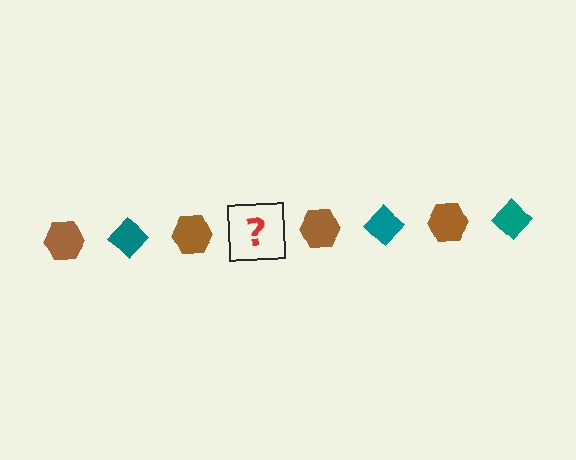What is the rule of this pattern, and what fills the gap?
The rule is that the pattern alternates between brown hexagon and teal diamond. The gap should be filled with a teal diamond.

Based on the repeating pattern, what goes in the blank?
The blank should be a teal diamond.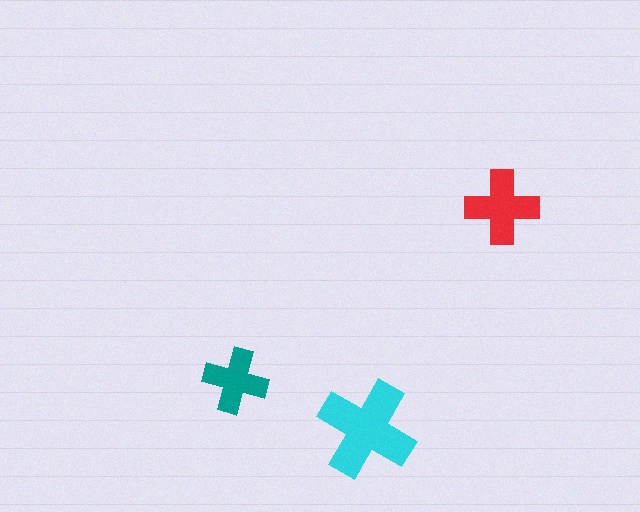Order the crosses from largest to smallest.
the cyan one, the red one, the teal one.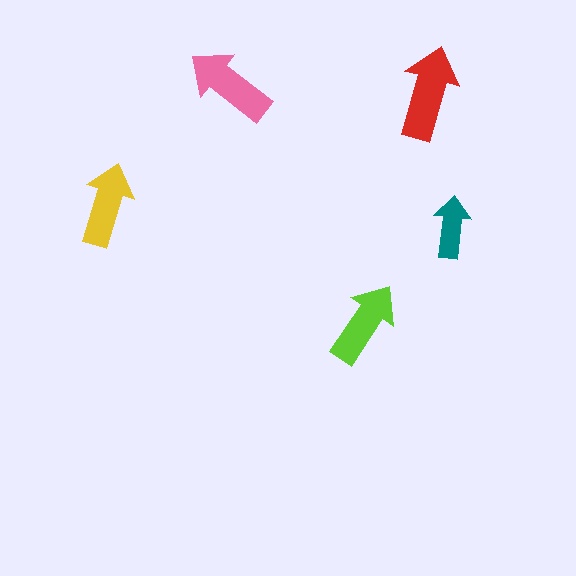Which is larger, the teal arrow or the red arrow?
The red one.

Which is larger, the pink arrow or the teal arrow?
The pink one.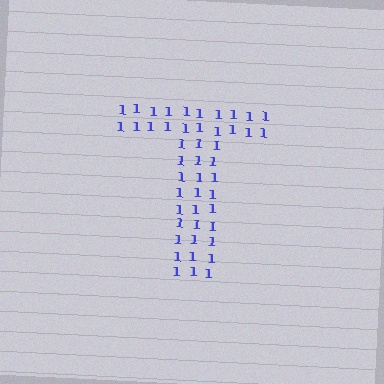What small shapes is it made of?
It is made of small digit 1's.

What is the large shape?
The large shape is the letter T.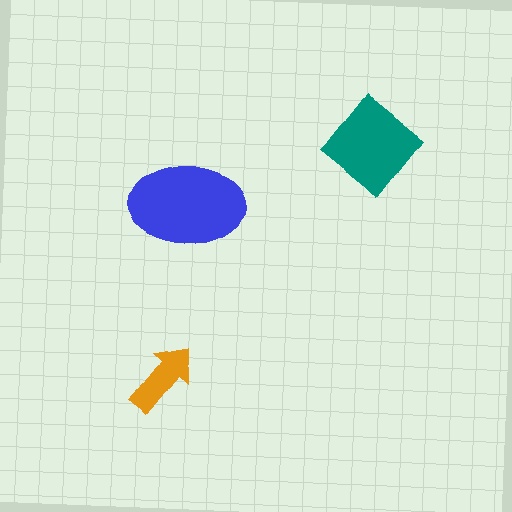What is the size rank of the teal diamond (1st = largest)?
2nd.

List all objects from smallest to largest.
The orange arrow, the teal diamond, the blue ellipse.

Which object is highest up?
The teal diamond is topmost.